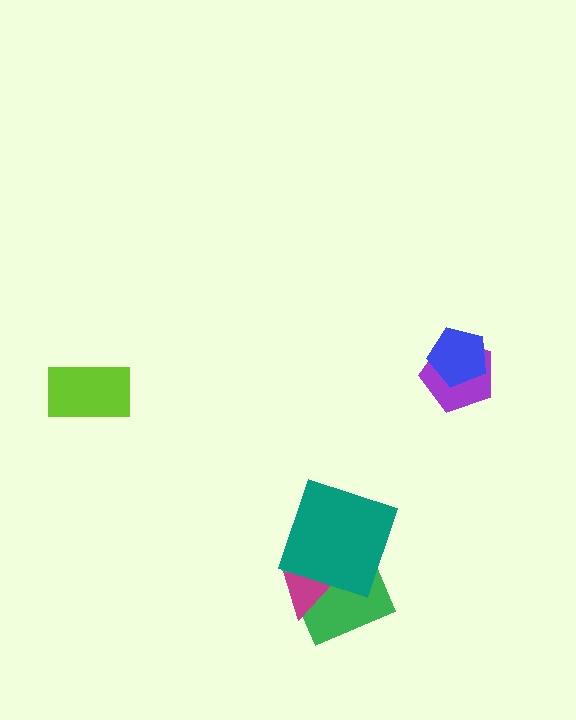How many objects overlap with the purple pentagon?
1 object overlaps with the purple pentagon.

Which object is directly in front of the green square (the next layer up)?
The magenta triangle is directly in front of the green square.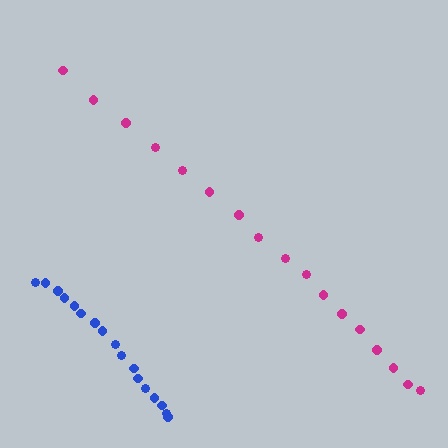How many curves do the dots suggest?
There are 2 distinct paths.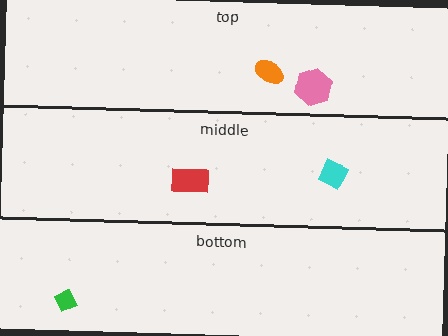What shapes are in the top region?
The orange ellipse, the pink hexagon.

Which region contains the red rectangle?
The middle region.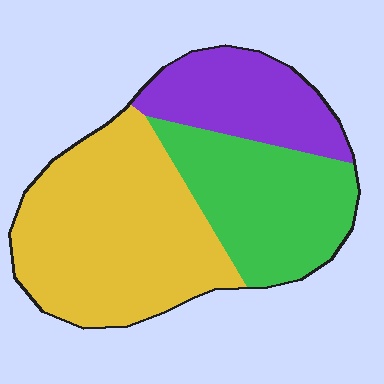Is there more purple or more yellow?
Yellow.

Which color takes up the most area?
Yellow, at roughly 50%.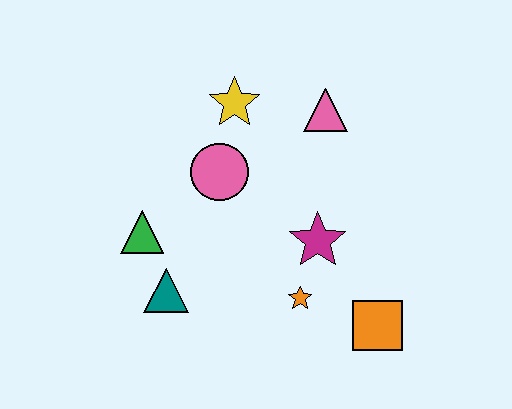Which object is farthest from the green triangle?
The orange square is farthest from the green triangle.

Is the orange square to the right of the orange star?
Yes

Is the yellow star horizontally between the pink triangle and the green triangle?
Yes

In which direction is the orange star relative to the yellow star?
The orange star is below the yellow star.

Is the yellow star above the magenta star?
Yes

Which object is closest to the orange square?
The orange star is closest to the orange square.